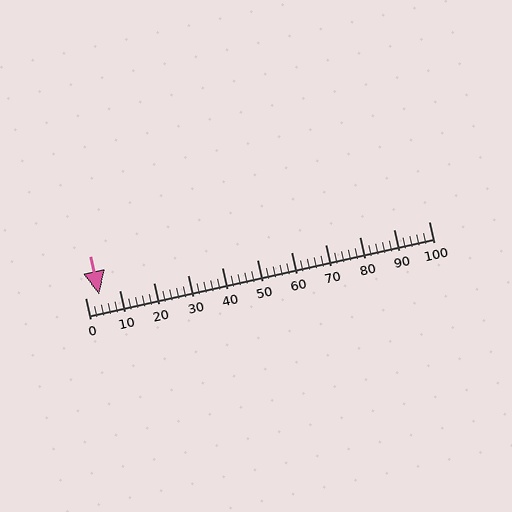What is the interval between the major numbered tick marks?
The major tick marks are spaced 10 units apart.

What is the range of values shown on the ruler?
The ruler shows values from 0 to 100.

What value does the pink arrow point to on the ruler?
The pink arrow points to approximately 4.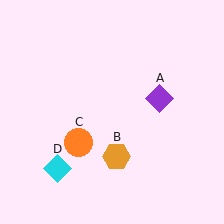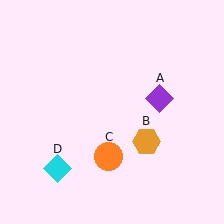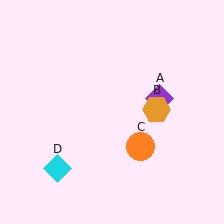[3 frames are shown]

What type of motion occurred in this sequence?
The orange hexagon (object B), orange circle (object C) rotated counterclockwise around the center of the scene.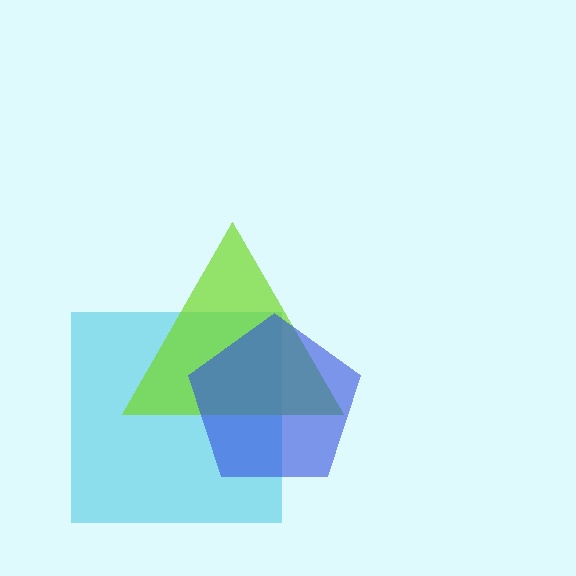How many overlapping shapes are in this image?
There are 3 overlapping shapes in the image.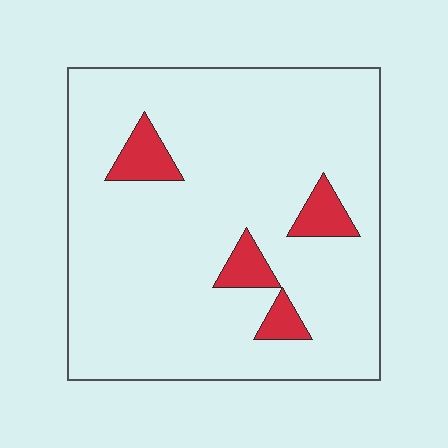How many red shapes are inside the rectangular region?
4.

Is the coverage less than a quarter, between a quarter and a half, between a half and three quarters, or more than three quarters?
Less than a quarter.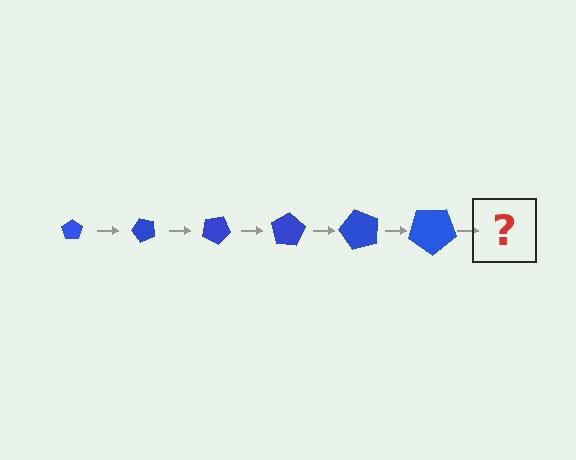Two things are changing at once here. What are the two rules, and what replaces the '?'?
The two rules are that the pentagon grows larger each step and it rotates 50 degrees each step. The '?' should be a pentagon, larger than the previous one and rotated 300 degrees from the start.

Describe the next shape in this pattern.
It should be a pentagon, larger than the previous one and rotated 300 degrees from the start.